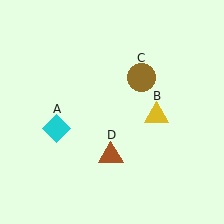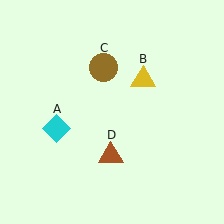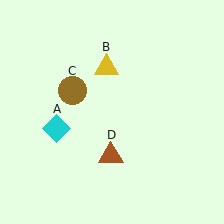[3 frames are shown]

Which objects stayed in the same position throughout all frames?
Cyan diamond (object A) and brown triangle (object D) remained stationary.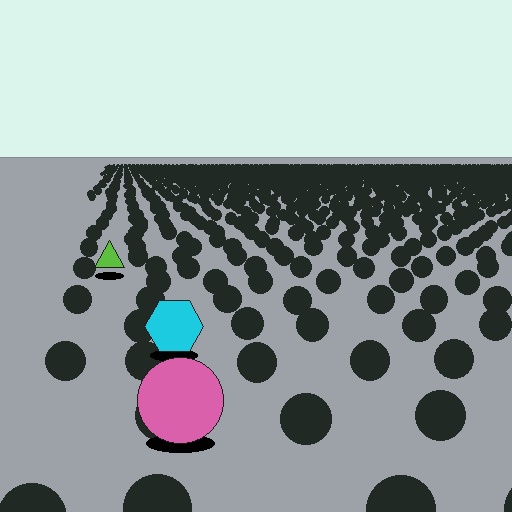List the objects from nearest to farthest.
From nearest to farthest: the pink circle, the cyan hexagon, the lime triangle.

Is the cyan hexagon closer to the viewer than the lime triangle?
Yes. The cyan hexagon is closer — you can tell from the texture gradient: the ground texture is coarser near it.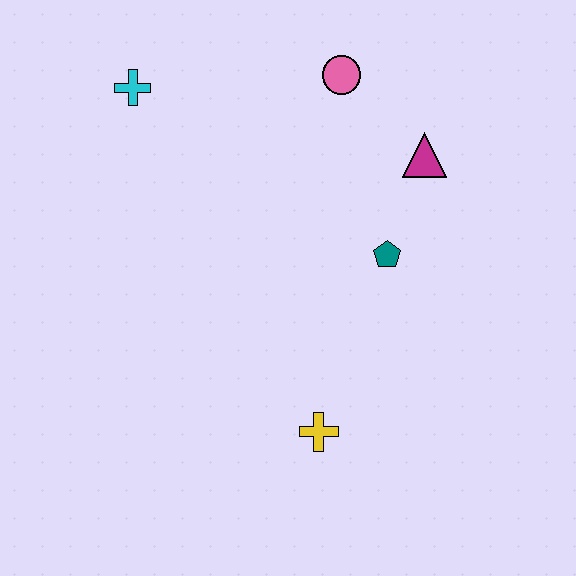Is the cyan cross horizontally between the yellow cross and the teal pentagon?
No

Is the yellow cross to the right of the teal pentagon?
No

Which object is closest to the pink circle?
The magenta triangle is closest to the pink circle.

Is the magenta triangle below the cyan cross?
Yes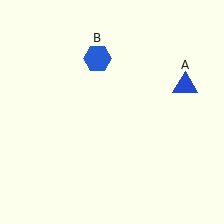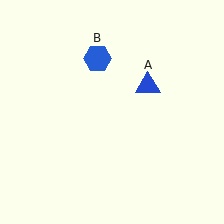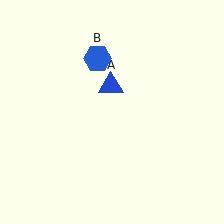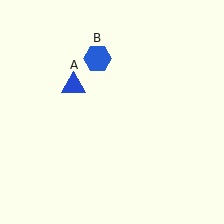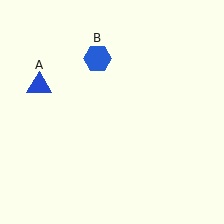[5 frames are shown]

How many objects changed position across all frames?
1 object changed position: blue triangle (object A).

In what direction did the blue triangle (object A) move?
The blue triangle (object A) moved left.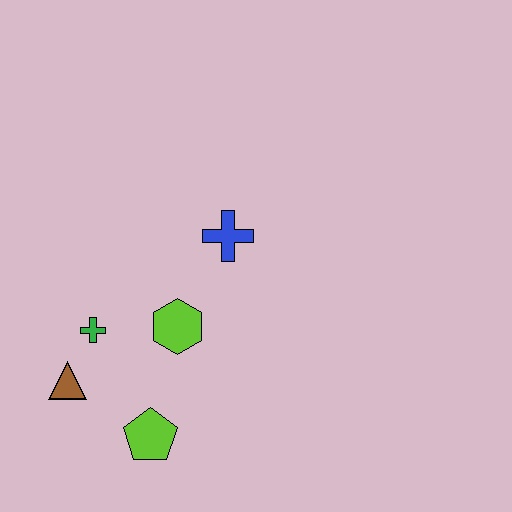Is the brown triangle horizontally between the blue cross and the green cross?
No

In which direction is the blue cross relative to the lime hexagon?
The blue cross is above the lime hexagon.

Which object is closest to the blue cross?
The lime hexagon is closest to the blue cross.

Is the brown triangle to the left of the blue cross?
Yes